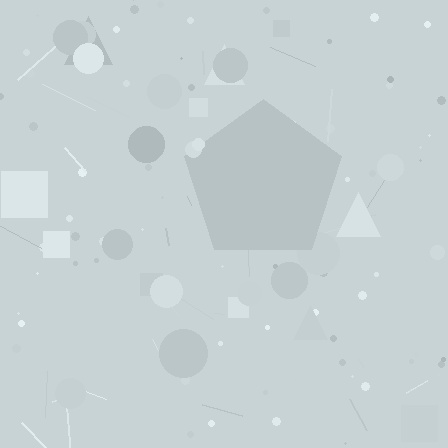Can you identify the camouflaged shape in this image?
The camouflaged shape is a pentagon.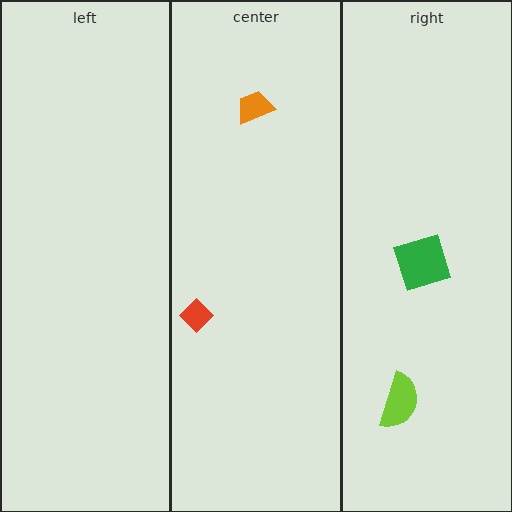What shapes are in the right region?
The green square, the lime semicircle.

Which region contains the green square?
The right region.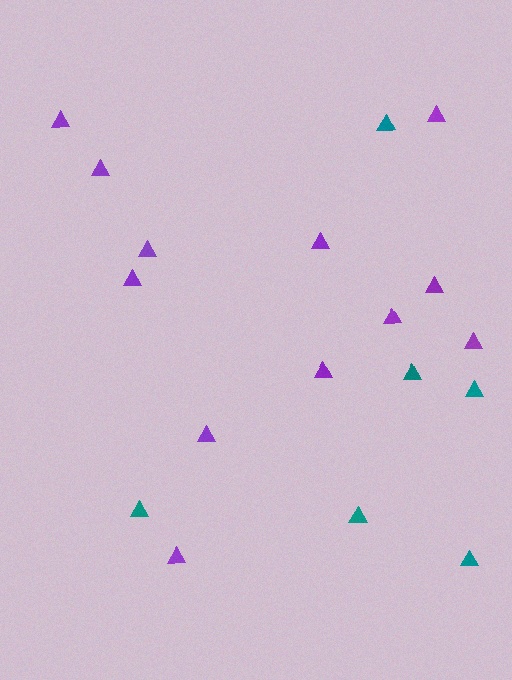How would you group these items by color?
There are 2 groups: one group of purple triangles (12) and one group of teal triangles (6).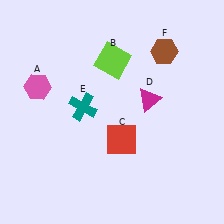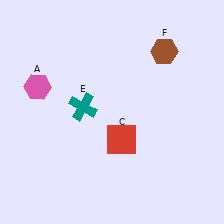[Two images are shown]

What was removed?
The magenta triangle (D), the lime square (B) were removed in Image 2.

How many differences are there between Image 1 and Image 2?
There are 2 differences between the two images.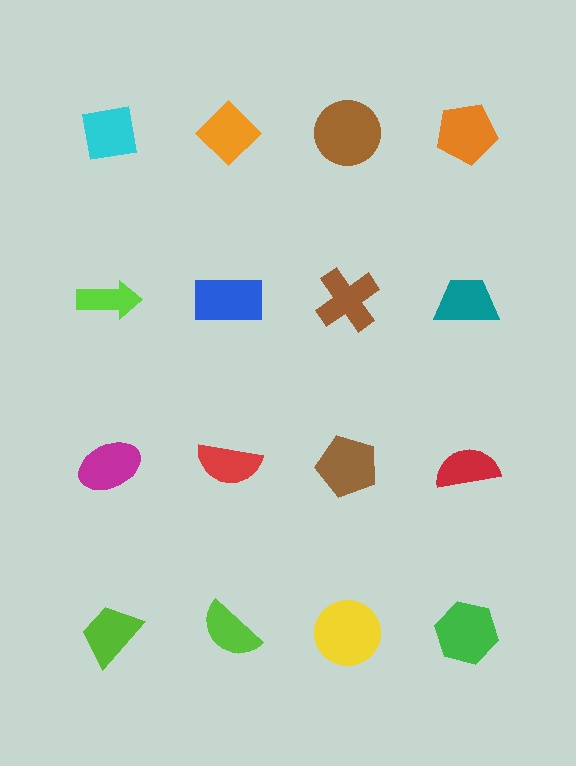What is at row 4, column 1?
A lime trapezoid.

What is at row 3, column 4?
A red semicircle.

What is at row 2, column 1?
A lime arrow.